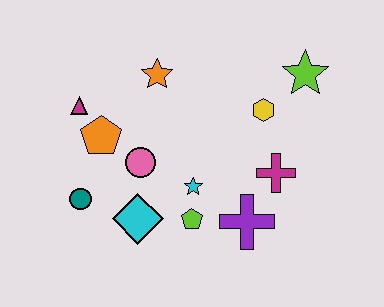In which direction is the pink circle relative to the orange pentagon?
The pink circle is to the right of the orange pentagon.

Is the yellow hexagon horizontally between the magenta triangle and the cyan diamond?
No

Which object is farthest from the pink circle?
The lime star is farthest from the pink circle.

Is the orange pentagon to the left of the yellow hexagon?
Yes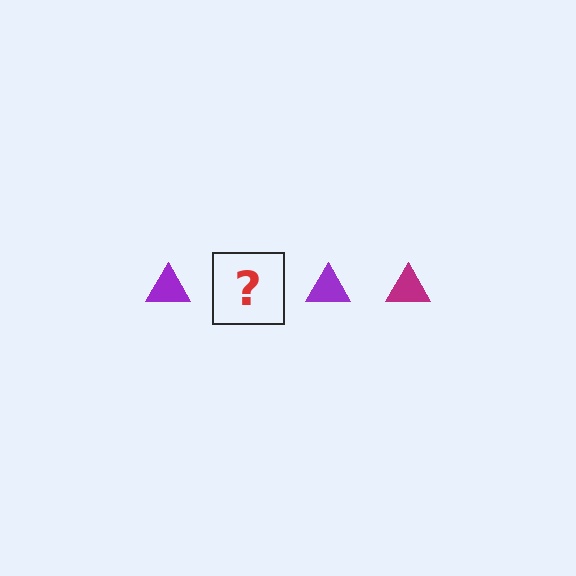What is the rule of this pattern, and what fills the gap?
The rule is that the pattern cycles through purple, magenta triangles. The gap should be filled with a magenta triangle.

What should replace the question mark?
The question mark should be replaced with a magenta triangle.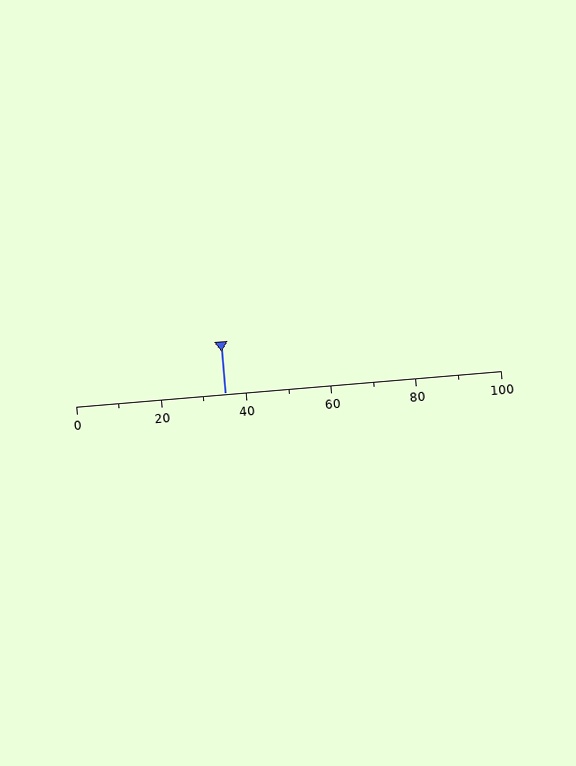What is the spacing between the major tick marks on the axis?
The major ticks are spaced 20 apart.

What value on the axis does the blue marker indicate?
The marker indicates approximately 35.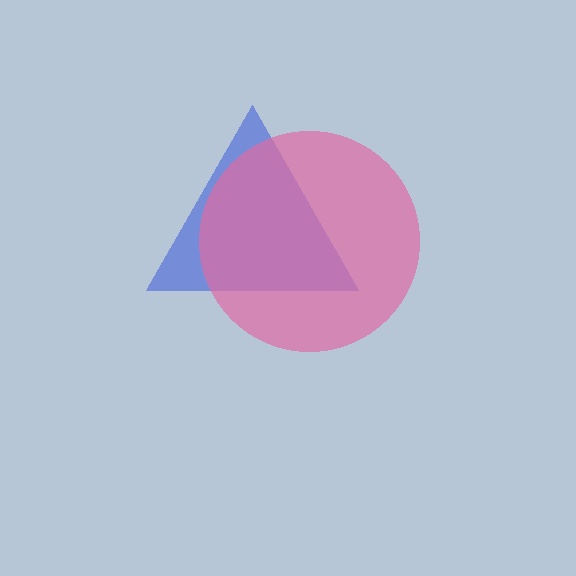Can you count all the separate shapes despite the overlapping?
Yes, there are 2 separate shapes.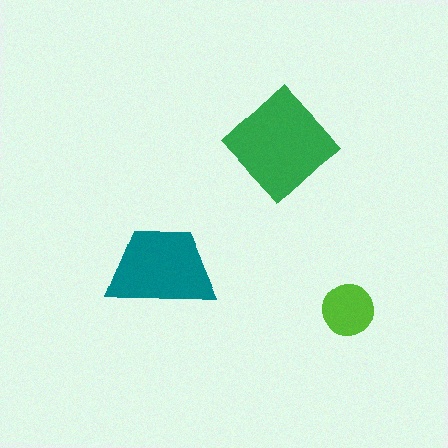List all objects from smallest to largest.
The lime circle, the teal trapezoid, the green diamond.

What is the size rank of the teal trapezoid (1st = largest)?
2nd.